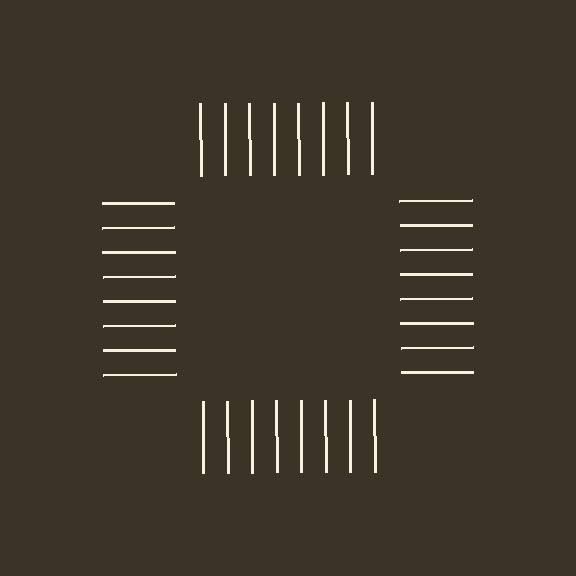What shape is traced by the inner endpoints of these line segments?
An illusory square — the line segments terminate on its edges but no continuous stroke is drawn.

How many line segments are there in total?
32 — 8 along each of the 4 edges.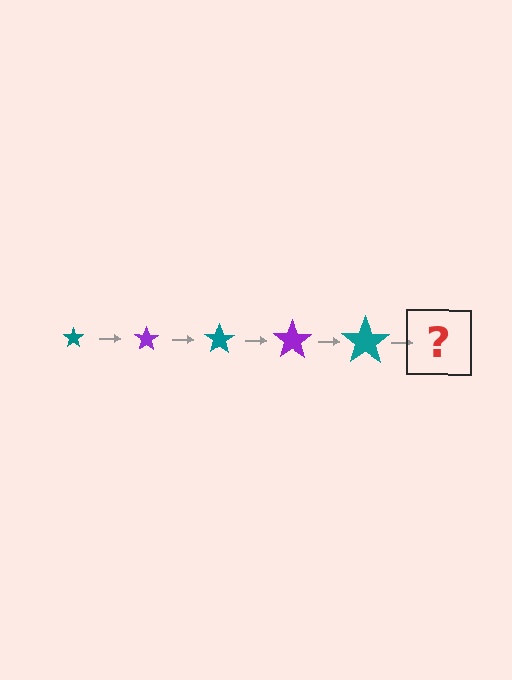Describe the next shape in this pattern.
It should be a purple star, larger than the previous one.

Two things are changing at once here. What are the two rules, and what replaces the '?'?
The two rules are that the star grows larger each step and the color cycles through teal and purple. The '?' should be a purple star, larger than the previous one.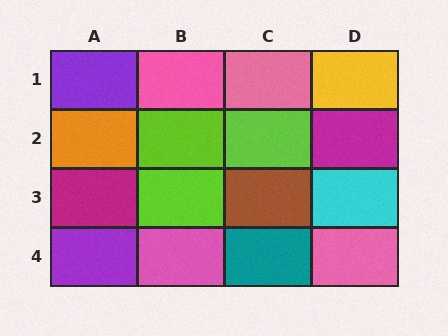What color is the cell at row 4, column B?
Pink.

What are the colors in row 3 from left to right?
Magenta, lime, brown, cyan.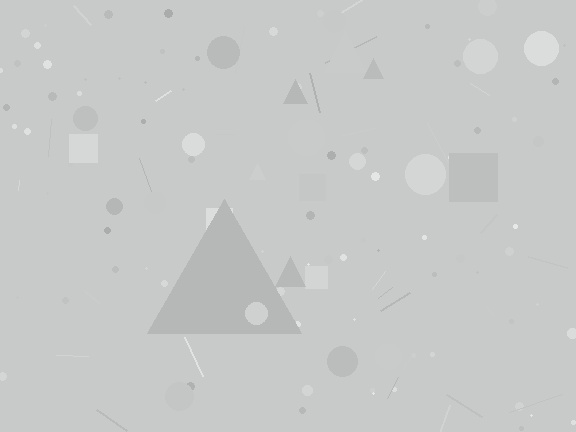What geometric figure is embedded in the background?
A triangle is embedded in the background.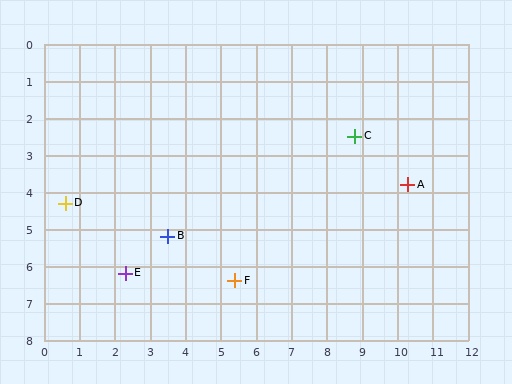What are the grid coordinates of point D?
Point D is at approximately (0.6, 4.3).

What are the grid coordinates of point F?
Point F is at approximately (5.4, 6.4).